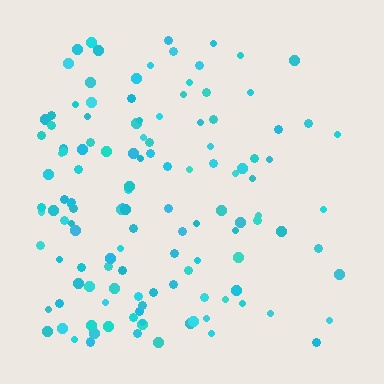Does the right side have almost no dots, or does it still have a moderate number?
Still a moderate number, just noticeably fewer than the left.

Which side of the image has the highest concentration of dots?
The left.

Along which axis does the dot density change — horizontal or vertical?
Horizontal.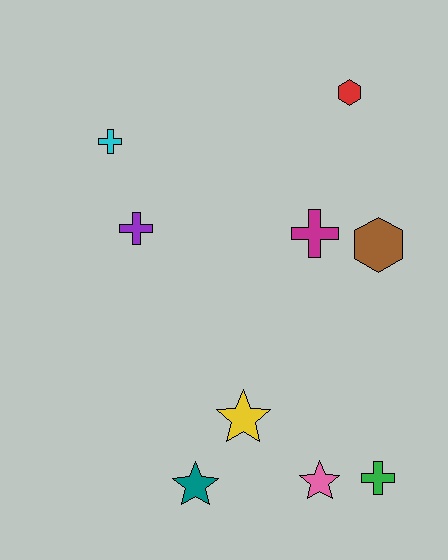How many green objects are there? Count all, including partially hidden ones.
There is 1 green object.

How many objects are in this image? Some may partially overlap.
There are 9 objects.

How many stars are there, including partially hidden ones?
There are 3 stars.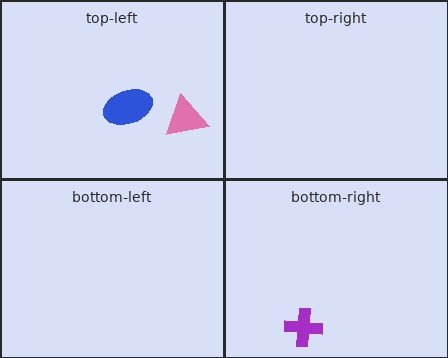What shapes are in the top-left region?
The blue ellipse, the pink triangle.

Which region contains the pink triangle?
The top-left region.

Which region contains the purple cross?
The bottom-right region.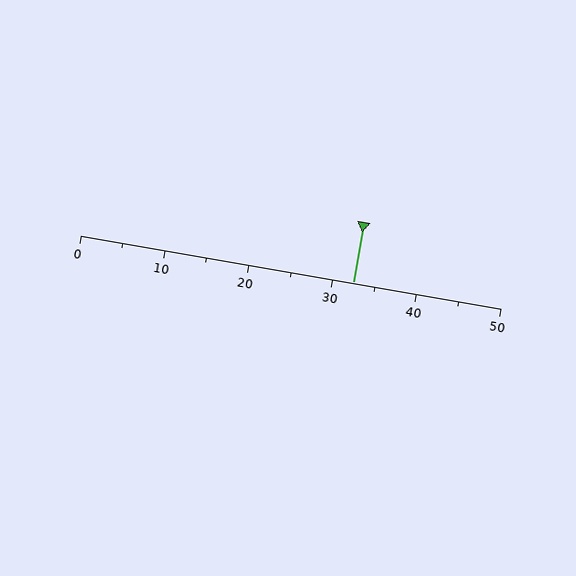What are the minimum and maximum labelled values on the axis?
The axis runs from 0 to 50.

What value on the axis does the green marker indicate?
The marker indicates approximately 32.5.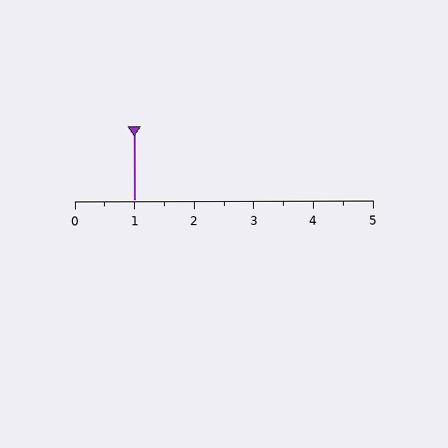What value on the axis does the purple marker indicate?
The marker indicates approximately 1.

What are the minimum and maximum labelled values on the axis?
The axis runs from 0 to 5.